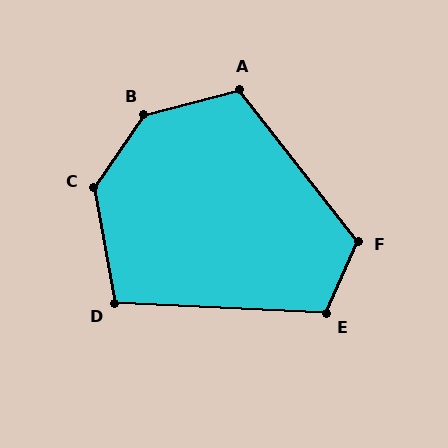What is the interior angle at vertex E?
Approximately 112 degrees (obtuse).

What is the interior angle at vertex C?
Approximately 135 degrees (obtuse).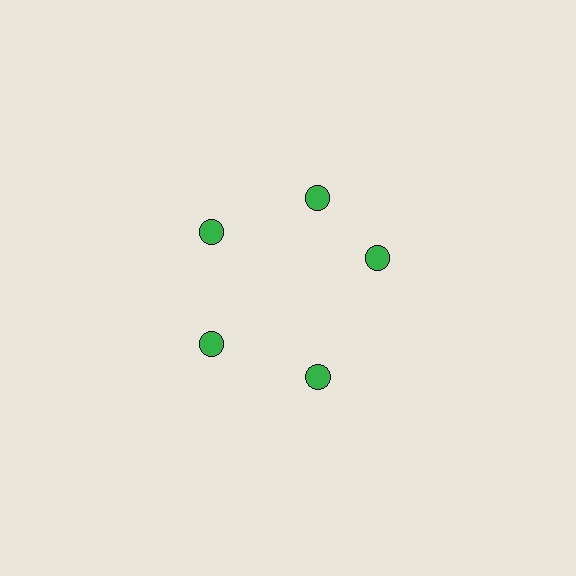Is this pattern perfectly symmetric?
No. The 5 green circles are arranged in a ring, but one element near the 3 o'clock position is rotated out of alignment along the ring, breaking the 5-fold rotational symmetry.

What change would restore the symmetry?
The symmetry would be restored by rotating it back into even spacing with its neighbors so that all 5 circles sit at equal angles and equal distance from the center.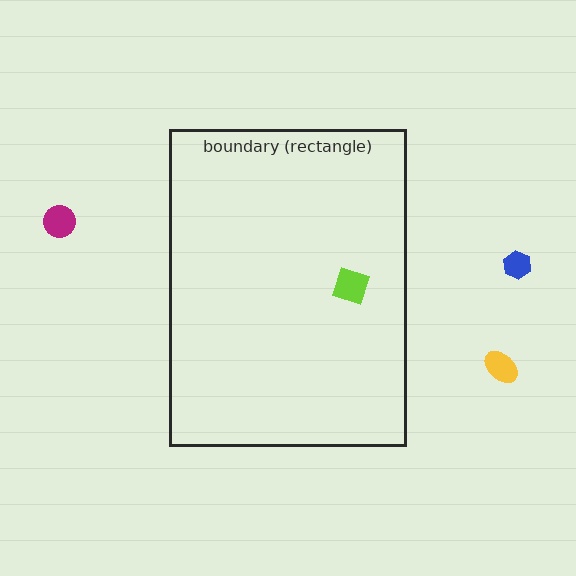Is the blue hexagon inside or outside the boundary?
Outside.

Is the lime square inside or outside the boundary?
Inside.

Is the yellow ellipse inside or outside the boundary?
Outside.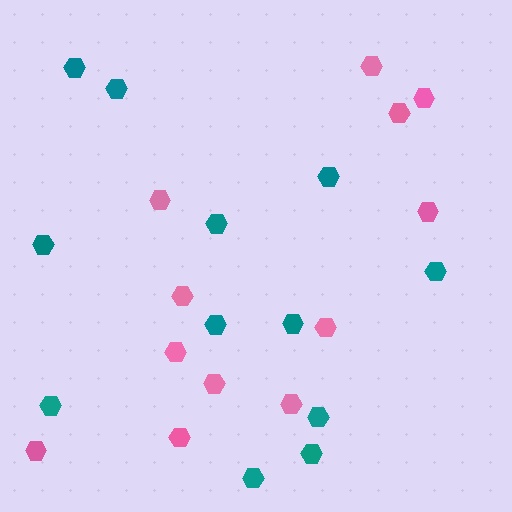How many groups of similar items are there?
There are 2 groups: one group of teal hexagons (12) and one group of pink hexagons (12).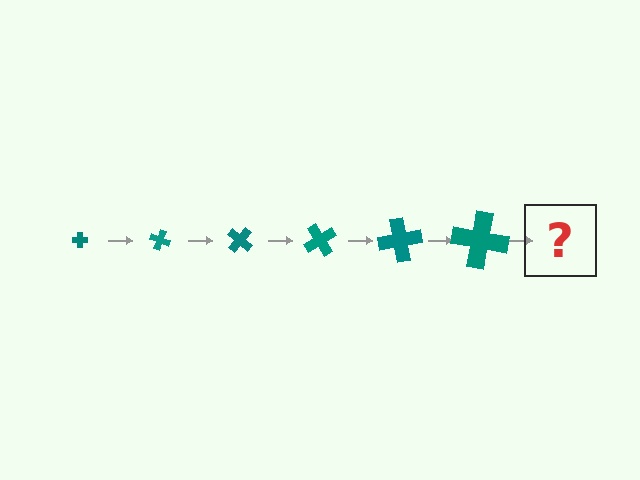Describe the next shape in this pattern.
It should be a cross, larger than the previous one and rotated 120 degrees from the start.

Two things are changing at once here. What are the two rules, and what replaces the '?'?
The two rules are that the cross grows larger each step and it rotates 20 degrees each step. The '?' should be a cross, larger than the previous one and rotated 120 degrees from the start.